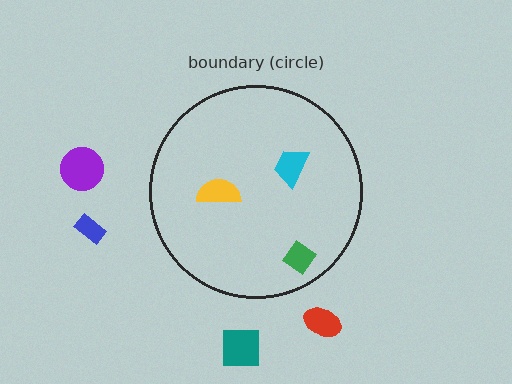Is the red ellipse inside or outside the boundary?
Outside.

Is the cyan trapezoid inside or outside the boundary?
Inside.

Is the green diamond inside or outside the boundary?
Inside.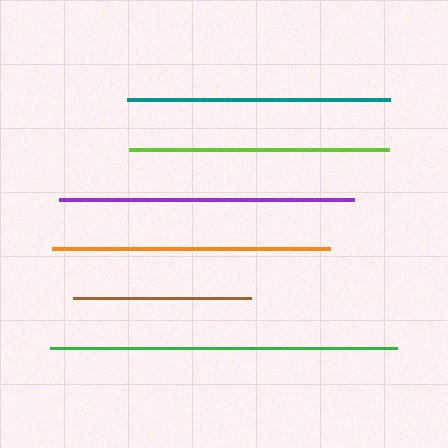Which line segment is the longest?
The green line is the longest at approximately 347 pixels.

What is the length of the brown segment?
The brown segment is approximately 178 pixels long.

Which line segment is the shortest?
The brown line is the shortest at approximately 178 pixels.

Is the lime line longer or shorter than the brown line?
The lime line is longer than the brown line.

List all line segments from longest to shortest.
From longest to shortest: green, purple, orange, teal, lime, brown.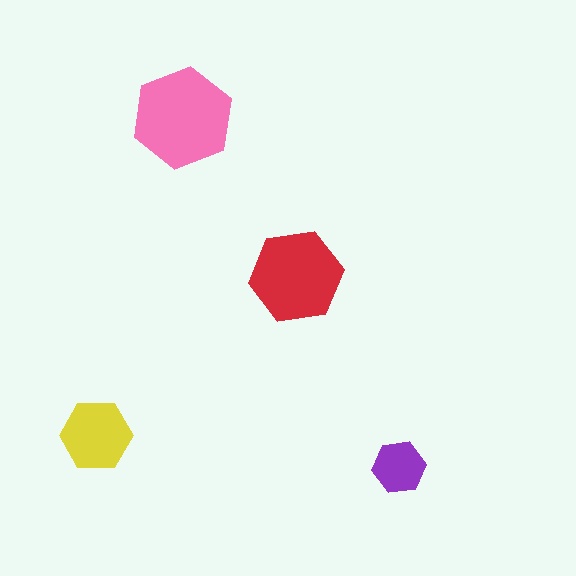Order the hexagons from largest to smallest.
the pink one, the red one, the yellow one, the purple one.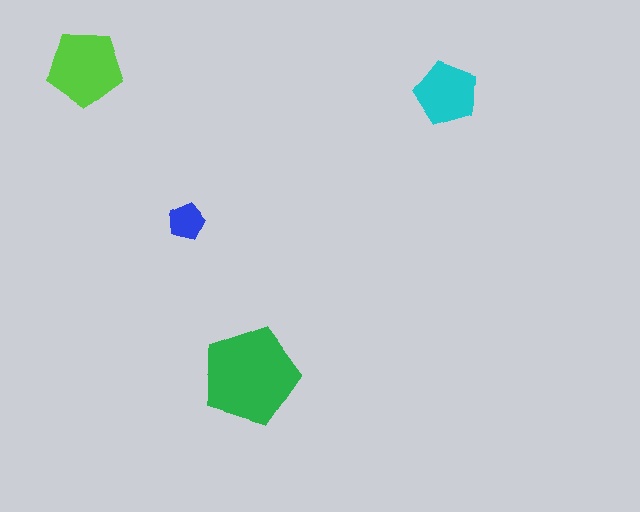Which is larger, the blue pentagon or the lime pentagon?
The lime one.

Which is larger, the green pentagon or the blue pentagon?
The green one.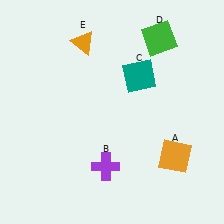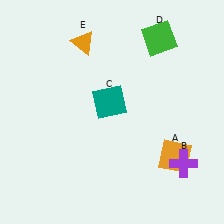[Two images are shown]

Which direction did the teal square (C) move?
The teal square (C) moved left.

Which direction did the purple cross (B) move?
The purple cross (B) moved right.